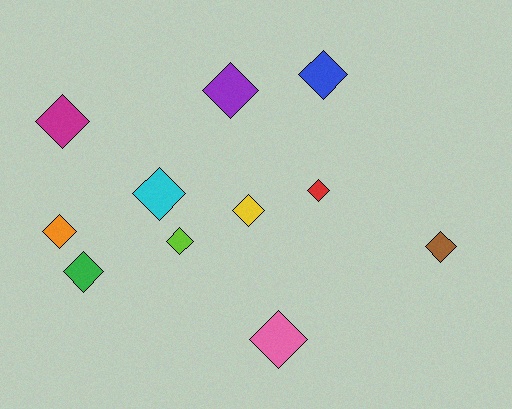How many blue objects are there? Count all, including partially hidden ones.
There is 1 blue object.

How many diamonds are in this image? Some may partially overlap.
There are 11 diamonds.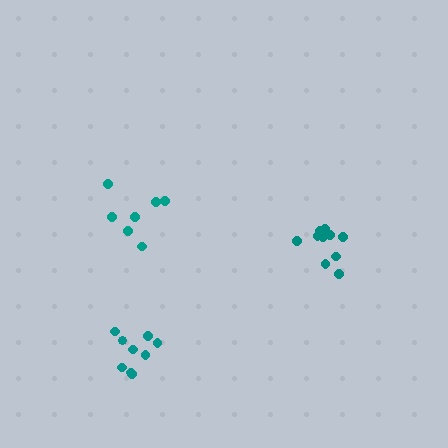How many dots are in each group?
Group 1: 9 dots, Group 2: 7 dots, Group 3: 10 dots (26 total).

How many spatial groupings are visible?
There are 3 spatial groupings.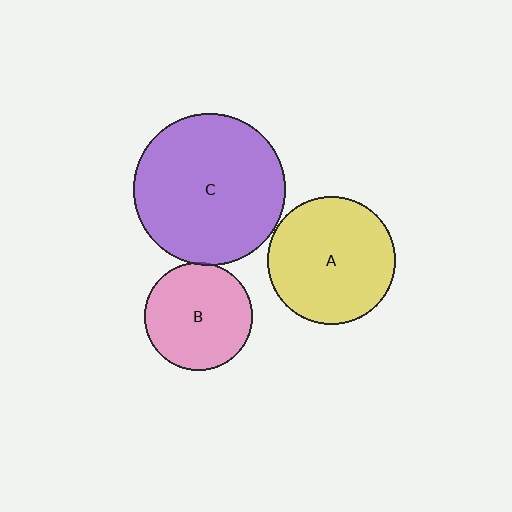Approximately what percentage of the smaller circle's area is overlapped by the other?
Approximately 5%.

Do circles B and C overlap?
Yes.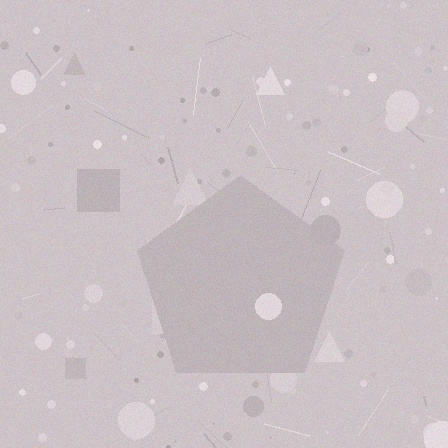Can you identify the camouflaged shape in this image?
The camouflaged shape is a pentagon.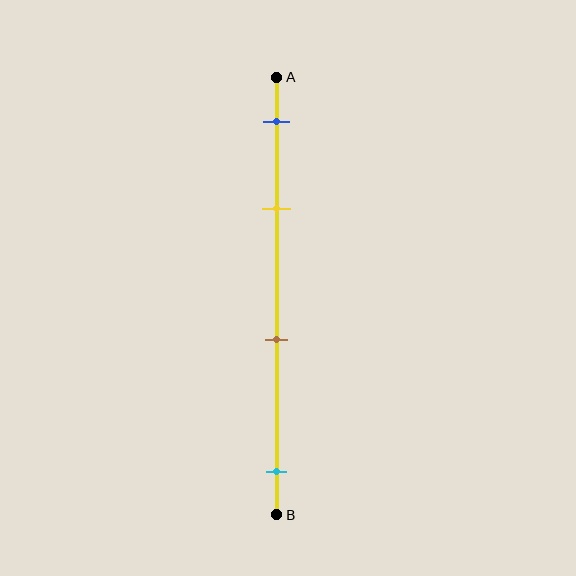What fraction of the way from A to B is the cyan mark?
The cyan mark is approximately 90% (0.9) of the way from A to B.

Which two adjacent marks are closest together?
The blue and yellow marks are the closest adjacent pair.